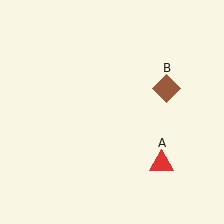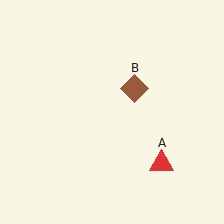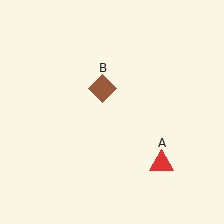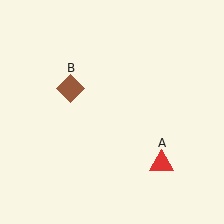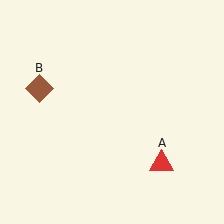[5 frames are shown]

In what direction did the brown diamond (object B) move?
The brown diamond (object B) moved left.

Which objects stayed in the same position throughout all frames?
Red triangle (object A) remained stationary.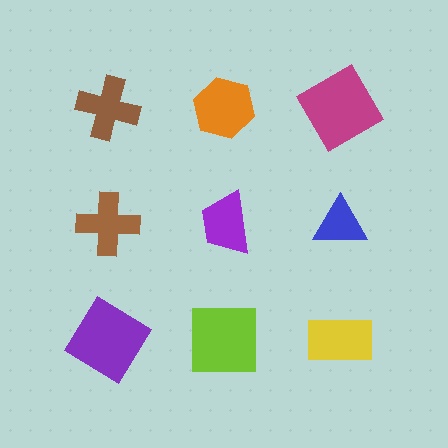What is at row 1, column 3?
A magenta square.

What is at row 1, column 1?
A brown cross.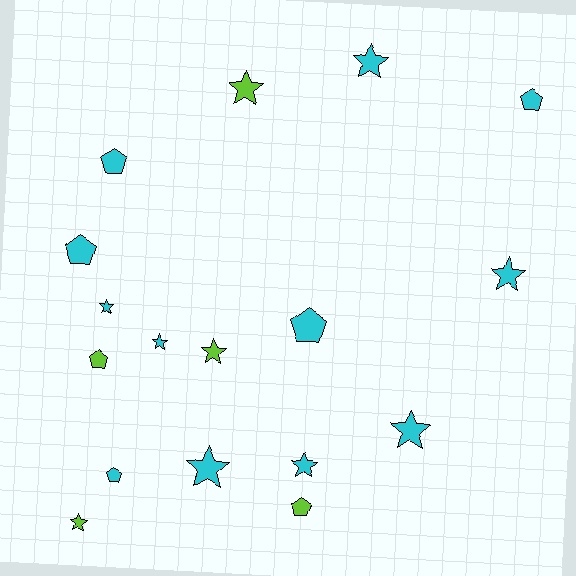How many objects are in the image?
There are 17 objects.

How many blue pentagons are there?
There are no blue pentagons.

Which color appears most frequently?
Cyan, with 12 objects.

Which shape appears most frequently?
Star, with 10 objects.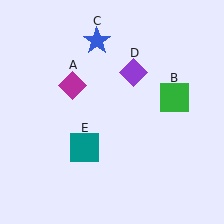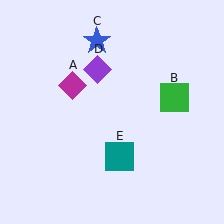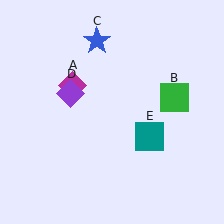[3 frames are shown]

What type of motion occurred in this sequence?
The purple diamond (object D), teal square (object E) rotated counterclockwise around the center of the scene.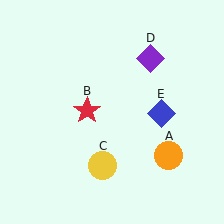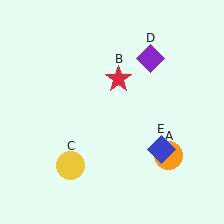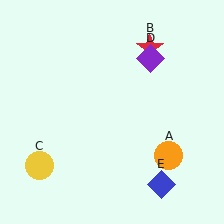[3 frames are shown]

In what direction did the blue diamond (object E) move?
The blue diamond (object E) moved down.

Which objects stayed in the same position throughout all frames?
Orange circle (object A) and purple diamond (object D) remained stationary.